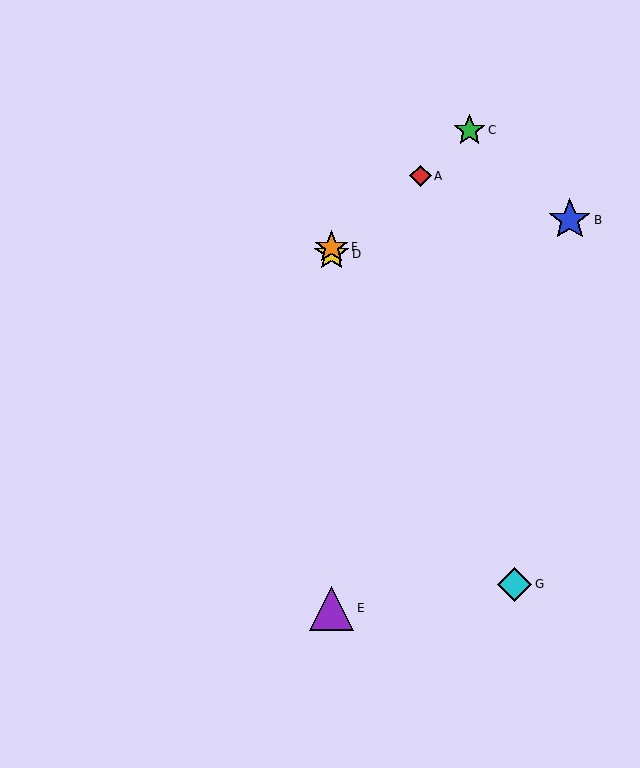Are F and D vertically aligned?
Yes, both are at x≈332.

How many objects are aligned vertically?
3 objects (D, E, F) are aligned vertically.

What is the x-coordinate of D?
Object D is at x≈332.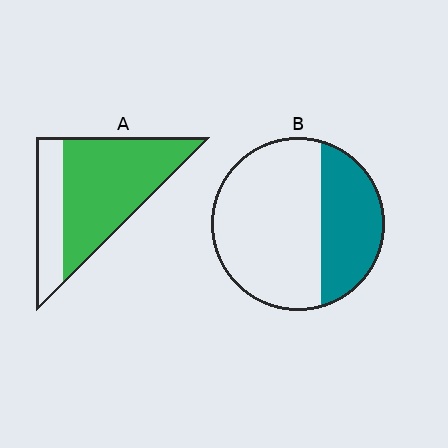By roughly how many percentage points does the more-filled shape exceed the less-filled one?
By roughly 40 percentage points (A over B).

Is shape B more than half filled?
No.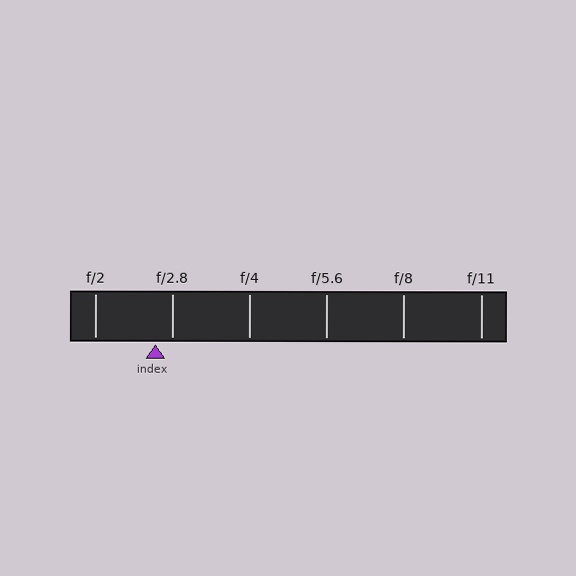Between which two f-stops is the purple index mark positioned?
The index mark is between f/2 and f/2.8.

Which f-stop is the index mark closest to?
The index mark is closest to f/2.8.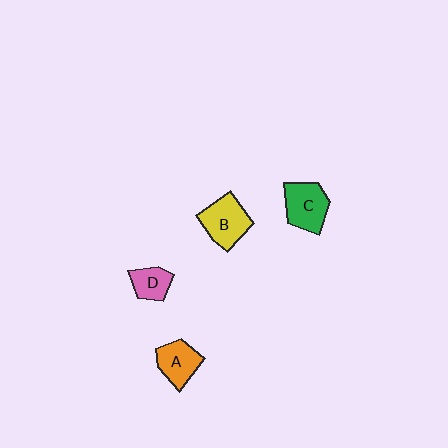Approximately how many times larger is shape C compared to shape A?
Approximately 1.2 times.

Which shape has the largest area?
Shape B (yellow).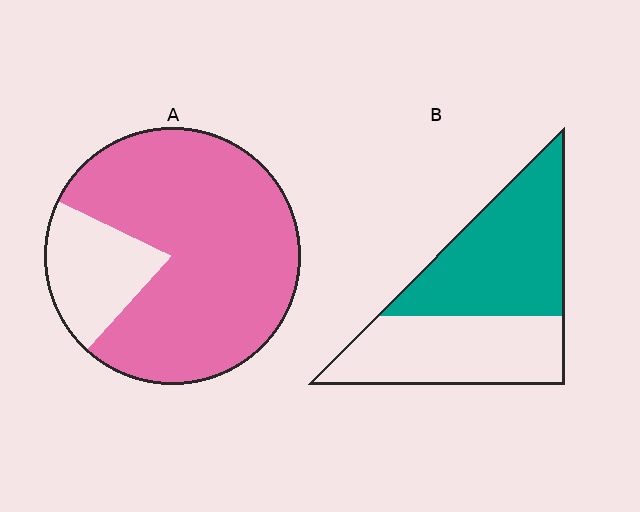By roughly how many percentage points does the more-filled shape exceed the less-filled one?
By roughly 25 percentage points (A over B).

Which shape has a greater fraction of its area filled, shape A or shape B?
Shape A.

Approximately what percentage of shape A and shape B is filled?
A is approximately 80% and B is approximately 55%.